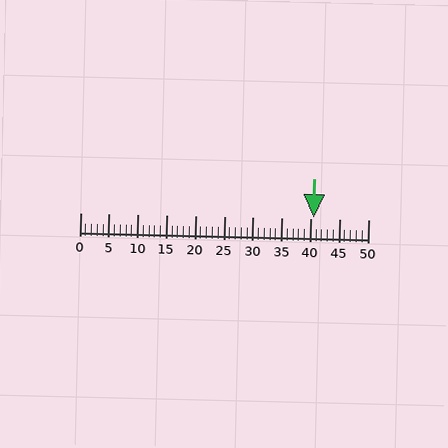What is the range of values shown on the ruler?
The ruler shows values from 0 to 50.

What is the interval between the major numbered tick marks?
The major tick marks are spaced 5 units apart.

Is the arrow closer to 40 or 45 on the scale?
The arrow is closer to 40.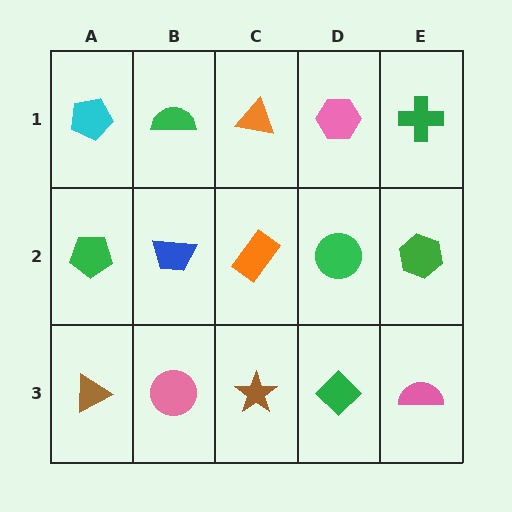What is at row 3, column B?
A pink circle.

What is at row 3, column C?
A brown star.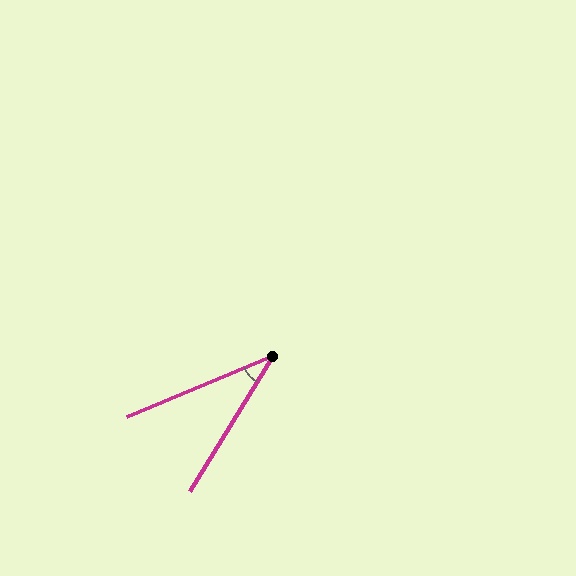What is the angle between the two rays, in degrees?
Approximately 36 degrees.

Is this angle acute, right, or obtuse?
It is acute.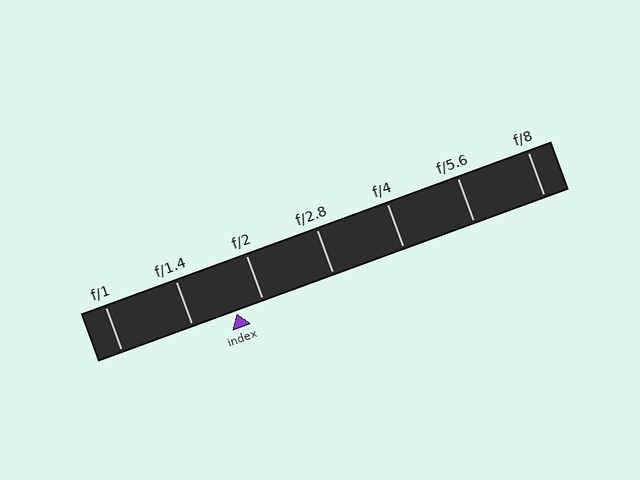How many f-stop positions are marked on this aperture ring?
There are 7 f-stop positions marked.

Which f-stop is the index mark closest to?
The index mark is closest to f/2.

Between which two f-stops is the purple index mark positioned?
The index mark is between f/1.4 and f/2.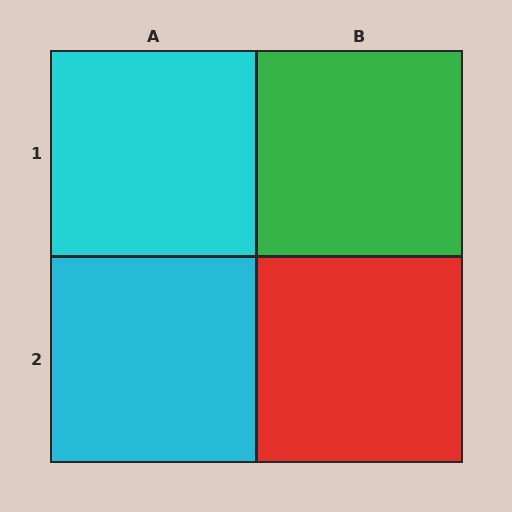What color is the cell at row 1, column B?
Green.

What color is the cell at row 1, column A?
Cyan.